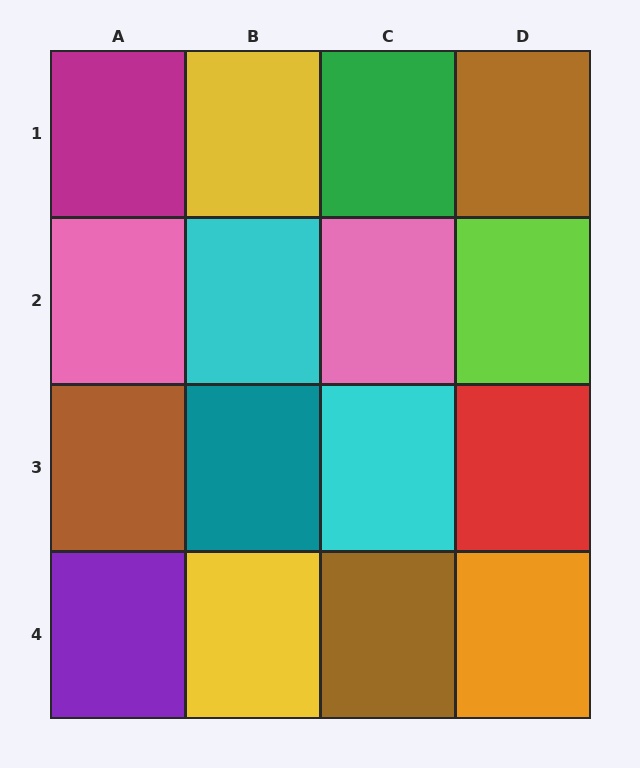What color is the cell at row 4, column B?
Yellow.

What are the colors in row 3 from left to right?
Brown, teal, cyan, red.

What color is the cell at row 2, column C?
Pink.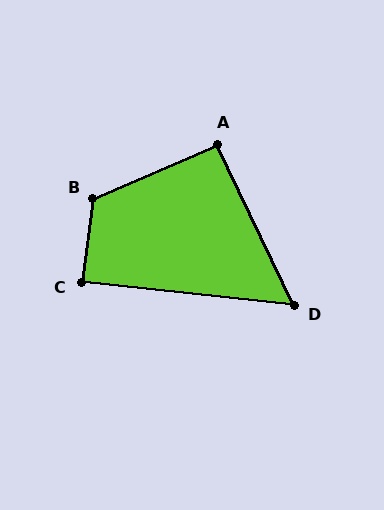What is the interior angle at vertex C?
Approximately 88 degrees (approximately right).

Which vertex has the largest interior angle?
B, at approximately 122 degrees.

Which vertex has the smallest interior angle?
D, at approximately 58 degrees.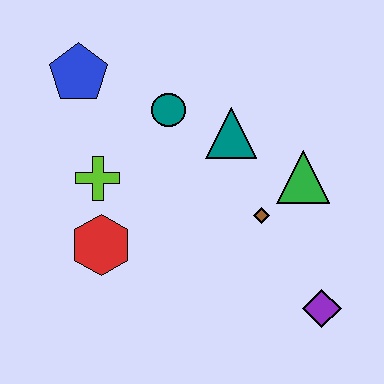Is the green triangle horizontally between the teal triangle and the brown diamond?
No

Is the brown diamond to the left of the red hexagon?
No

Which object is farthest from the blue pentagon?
The purple diamond is farthest from the blue pentagon.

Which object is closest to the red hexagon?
The lime cross is closest to the red hexagon.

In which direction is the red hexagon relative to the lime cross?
The red hexagon is below the lime cross.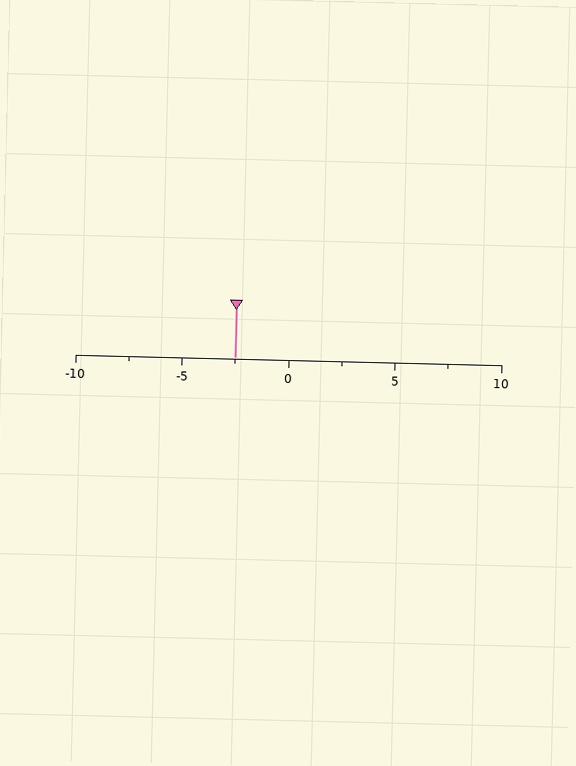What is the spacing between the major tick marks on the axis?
The major ticks are spaced 5 apart.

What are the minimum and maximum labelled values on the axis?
The axis runs from -10 to 10.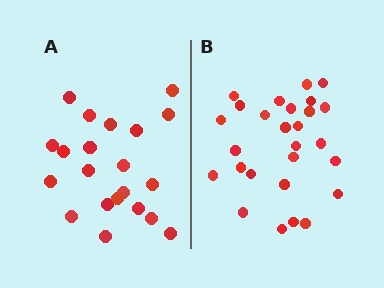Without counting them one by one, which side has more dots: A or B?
Region B (the right region) has more dots.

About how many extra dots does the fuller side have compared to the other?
Region B has about 6 more dots than region A.